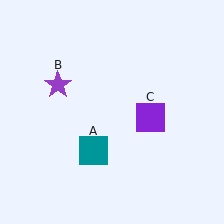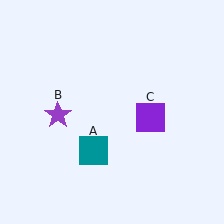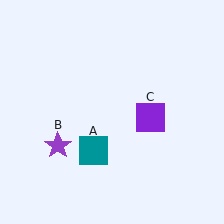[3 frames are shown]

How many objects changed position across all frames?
1 object changed position: purple star (object B).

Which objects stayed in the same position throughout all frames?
Teal square (object A) and purple square (object C) remained stationary.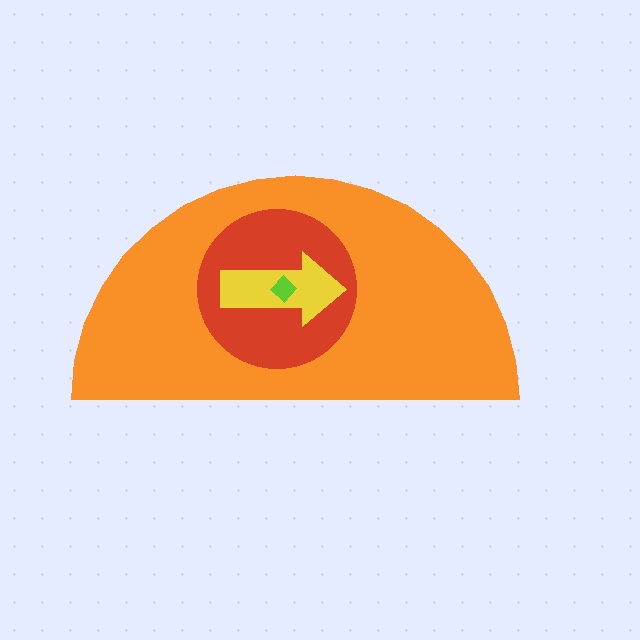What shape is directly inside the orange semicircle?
The red circle.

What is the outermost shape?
The orange semicircle.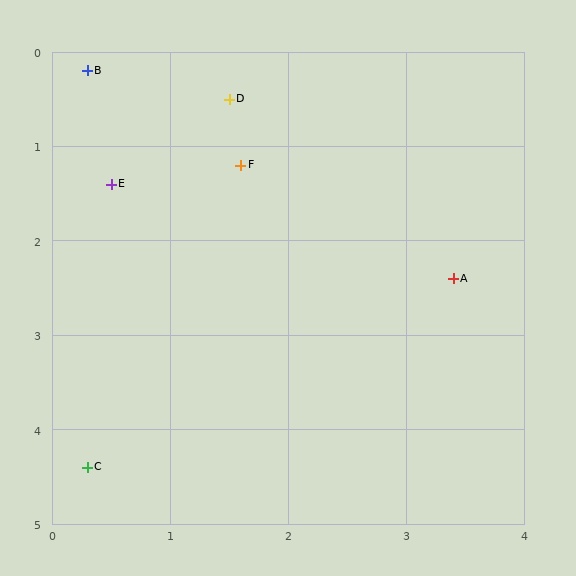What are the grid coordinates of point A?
Point A is at approximately (3.4, 2.4).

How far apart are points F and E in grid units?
Points F and E are about 1.1 grid units apart.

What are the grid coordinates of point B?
Point B is at approximately (0.3, 0.2).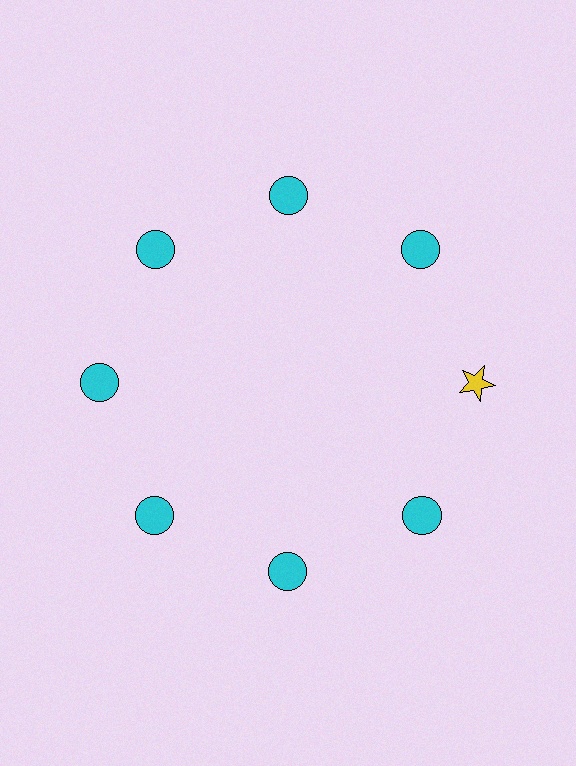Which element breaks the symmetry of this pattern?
The yellow star at roughly the 3 o'clock position breaks the symmetry. All other shapes are cyan circles.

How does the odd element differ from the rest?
It differs in both color (yellow instead of cyan) and shape (star instead of circle).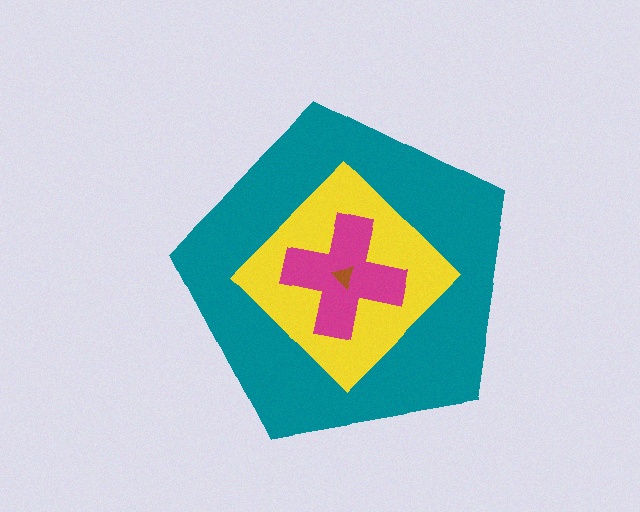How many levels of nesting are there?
4.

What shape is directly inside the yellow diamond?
The magenta cross.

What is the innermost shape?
The brown triangle.